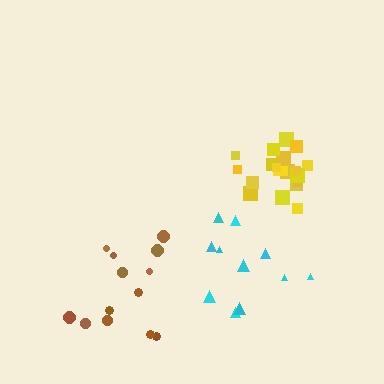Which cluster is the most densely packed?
Yellow.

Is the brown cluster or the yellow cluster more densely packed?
Yellow.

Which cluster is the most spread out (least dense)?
Cyan.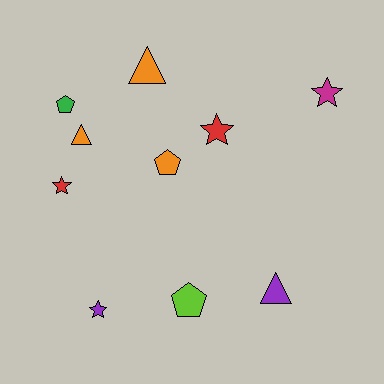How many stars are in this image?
There are 4 stars.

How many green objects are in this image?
There is 1 green object.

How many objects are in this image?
There are 10 objects.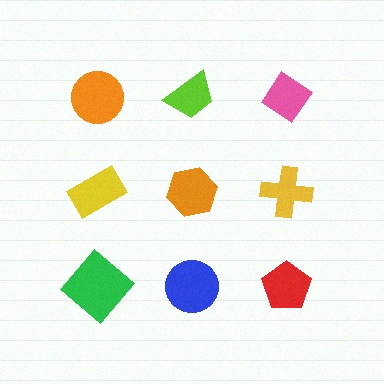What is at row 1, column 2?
A lime trapezoid.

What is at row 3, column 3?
A red pentagon.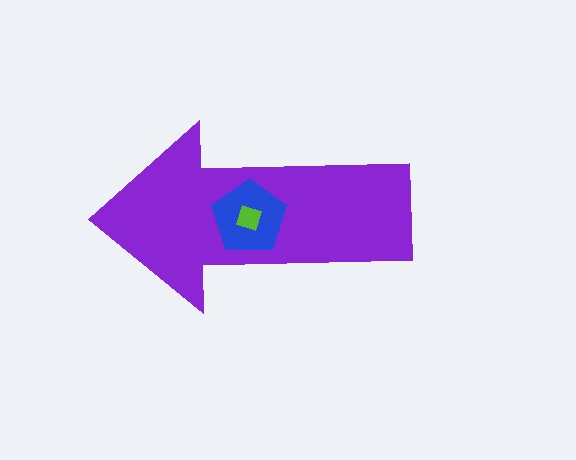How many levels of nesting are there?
3.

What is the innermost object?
The lime square.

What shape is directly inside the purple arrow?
The blue pentagon.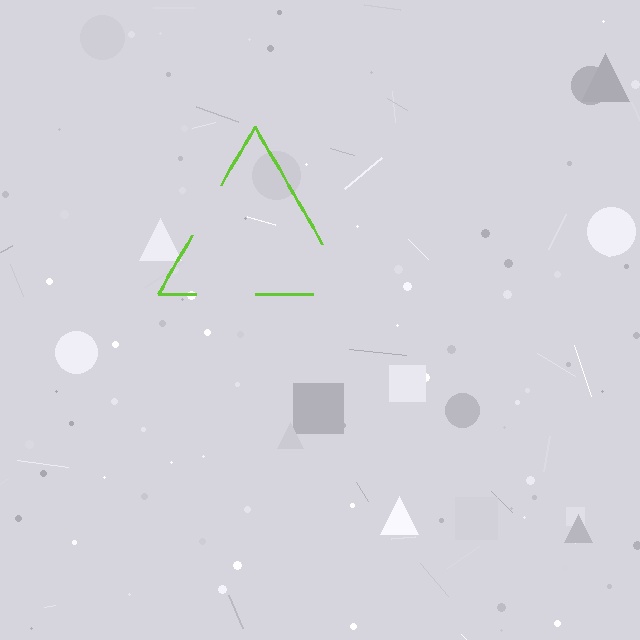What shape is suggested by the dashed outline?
The dashed outline suggests a triangle.